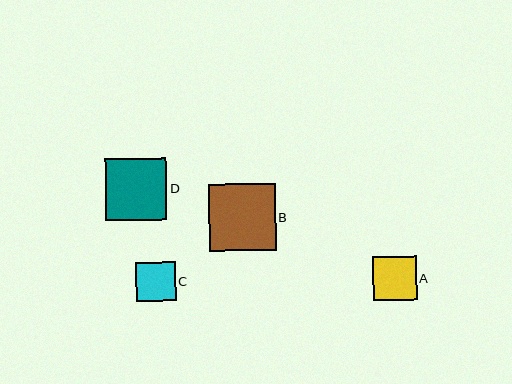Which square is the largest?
Square B is the largest with a size of approximately 67 pixels.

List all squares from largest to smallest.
From largest to smallest: B, D, A, C.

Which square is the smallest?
Square C is the smallest with a size of approximately 40 pixels.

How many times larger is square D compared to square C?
Square D is approximately 1.5 times the size of square C.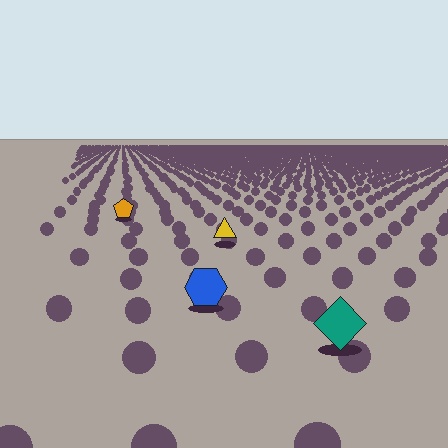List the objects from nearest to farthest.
From nearest to farthest: the teal diamond, the blue hexagon, the yellow triangle, the orange pentagon.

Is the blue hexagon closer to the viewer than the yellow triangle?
Yes. The blue hexagon is closer — you can tell from the texture gradient: the ground texture is coarser near it.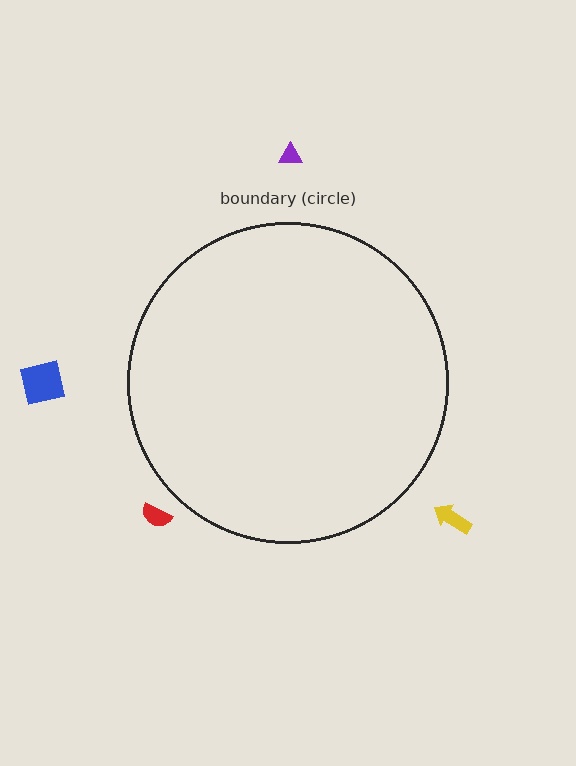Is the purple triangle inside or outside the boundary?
Outside.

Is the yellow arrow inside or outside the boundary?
Outside.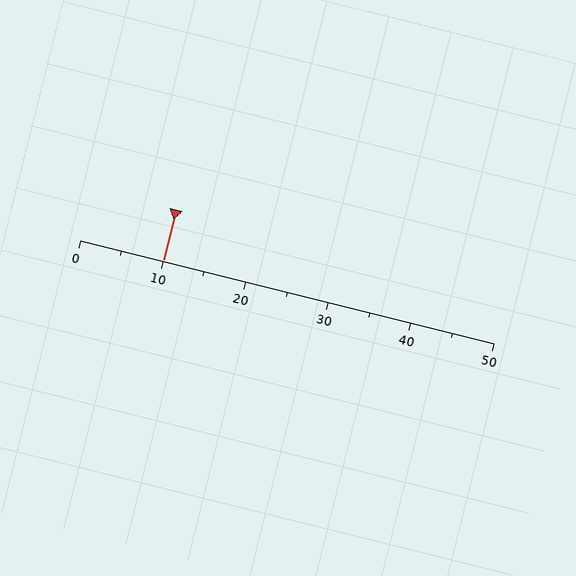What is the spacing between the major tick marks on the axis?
The major ticks are spaced 10 apart.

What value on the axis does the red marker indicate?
The marker indicates approximately 10.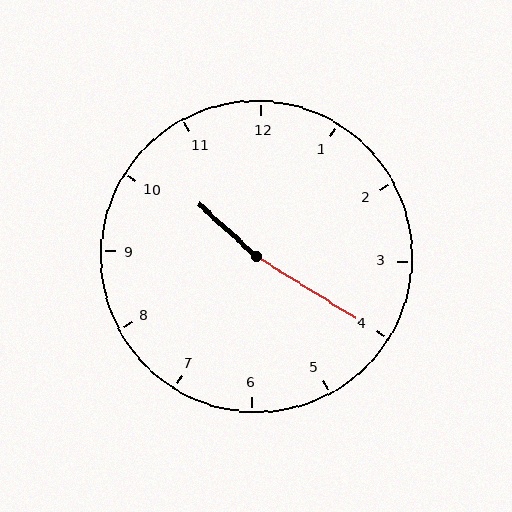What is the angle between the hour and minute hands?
Approximately 170 degrees.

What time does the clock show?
10:20.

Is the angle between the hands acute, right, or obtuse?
It is obtuse.